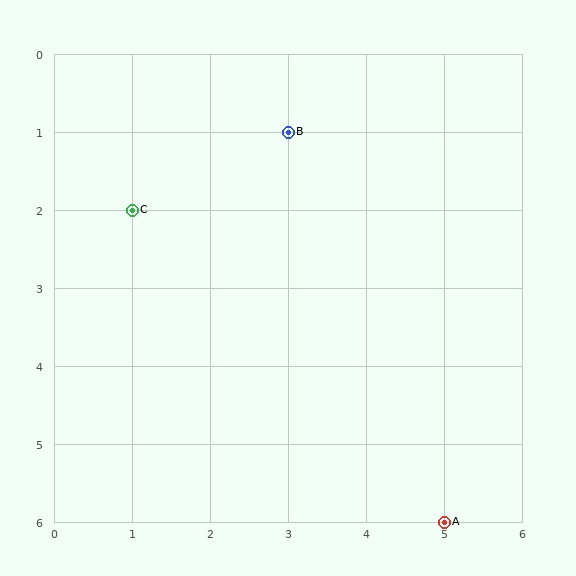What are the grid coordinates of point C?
Point C is at grid coordinates (1, 2).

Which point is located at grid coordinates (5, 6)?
Point A is at (5, 6).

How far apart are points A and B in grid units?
Points A and B are 2 columns and 5 rows apart (about 5.4 grid units diagonally).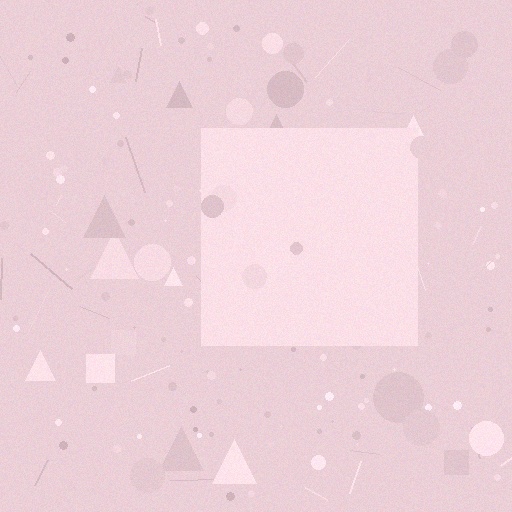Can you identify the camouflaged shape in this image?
The camouflaged shape is a square.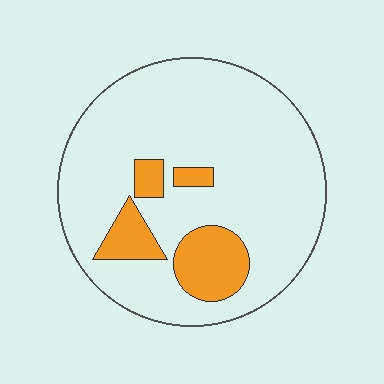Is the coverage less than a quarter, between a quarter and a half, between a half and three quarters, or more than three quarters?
Less than a quarter.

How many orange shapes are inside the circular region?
4.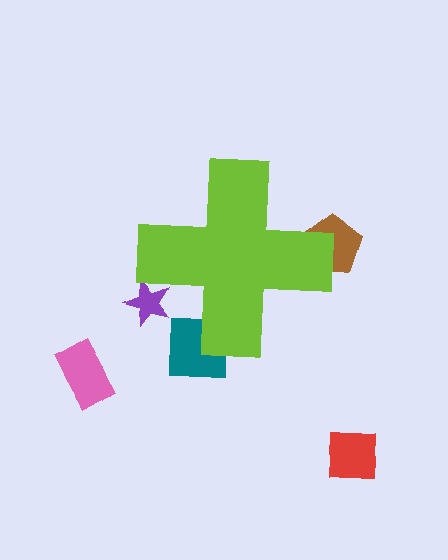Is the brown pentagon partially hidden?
Yes, the brown pentagon is partially hidden behind the lime cross.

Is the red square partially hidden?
No, the red square is fully visible.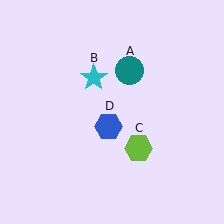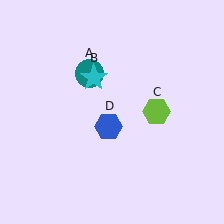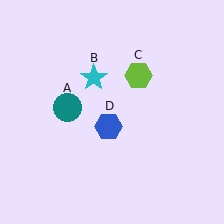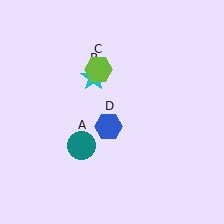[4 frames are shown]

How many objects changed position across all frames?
2 objects changed position: teal circle (object A), lime hexagon (object C).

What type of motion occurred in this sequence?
The teal circle (object A), lime hexagon (object C) rotated counterclockwise around the center of the scene.